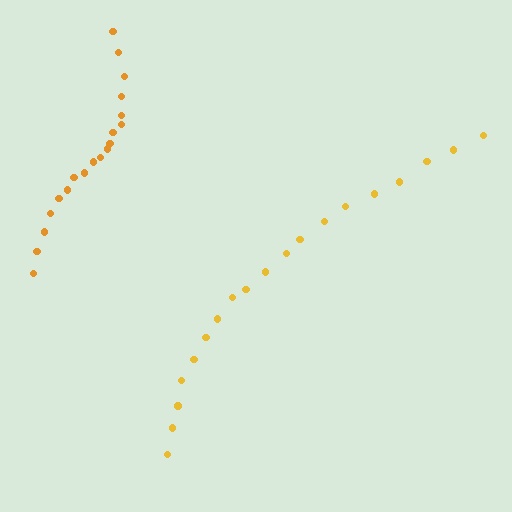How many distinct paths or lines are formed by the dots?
There are 2 distinct paths.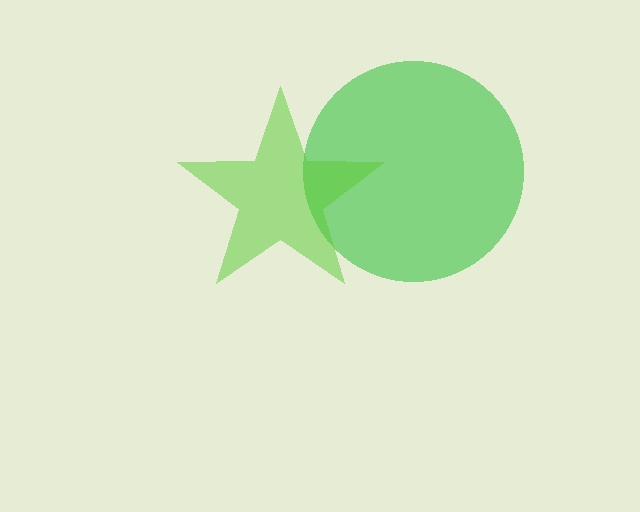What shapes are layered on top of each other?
The layered shapes are: a green circle, a lime star.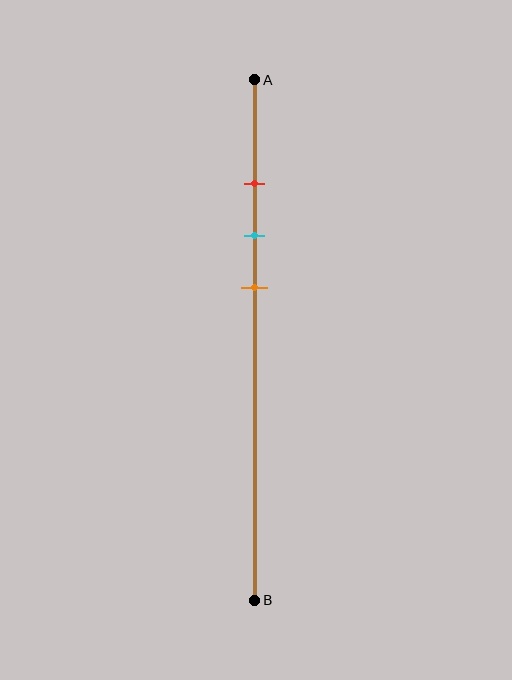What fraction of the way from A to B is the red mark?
The red mark is approximately 20% (0.2) of the way from A to B.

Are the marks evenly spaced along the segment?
Yes, the marks are approximately evenly spaced.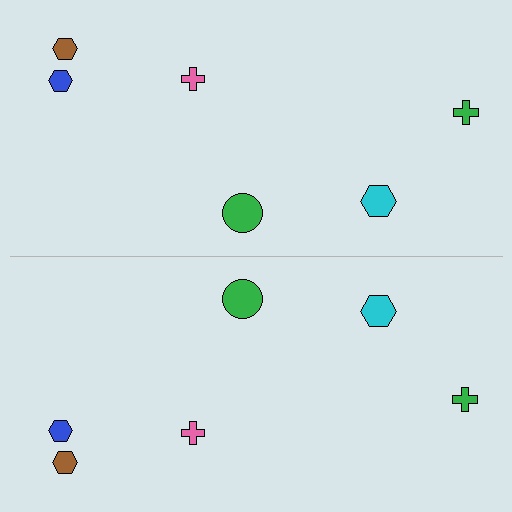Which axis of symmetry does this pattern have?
The pattern has a horizontal axis of symmetry running through the center of the image.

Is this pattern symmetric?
Yes, this pattern has bilateral (reflection) symmetry.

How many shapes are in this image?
There are 12 shapes in this image.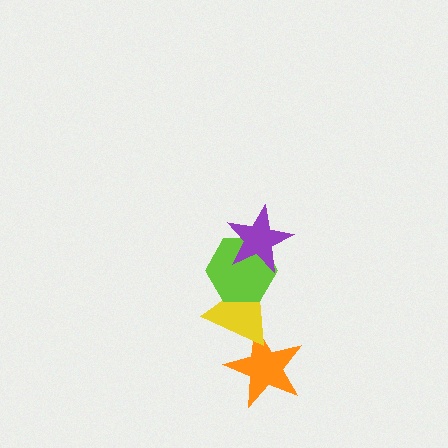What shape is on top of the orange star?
The yellow triangle is on top of the orange star.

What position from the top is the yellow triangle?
The yellow triangle is 3rd from the top.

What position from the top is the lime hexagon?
The lime hexagon is 2nd from the top.